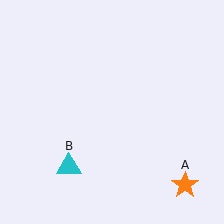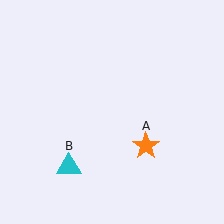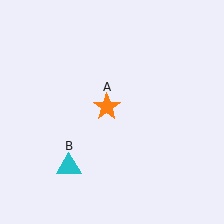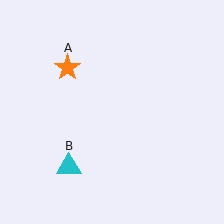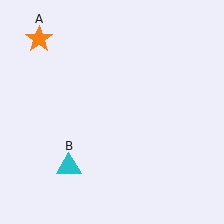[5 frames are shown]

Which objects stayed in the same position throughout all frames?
Cyan triangle (object B) remained stationary.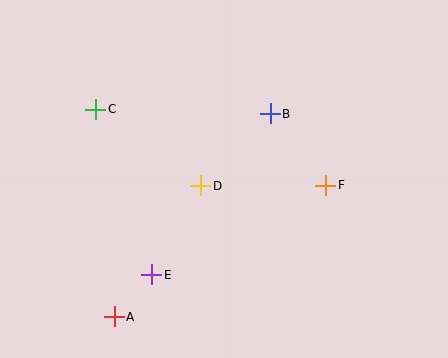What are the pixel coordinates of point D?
Point D is at (201, 186).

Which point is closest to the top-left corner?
Point C is closest to the top-left corner.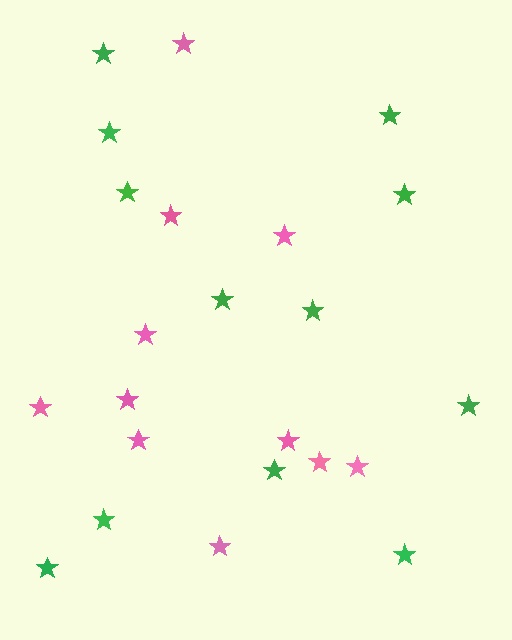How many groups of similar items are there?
There are 2 groups: one group of pink stars (11) and one group of green stars (12).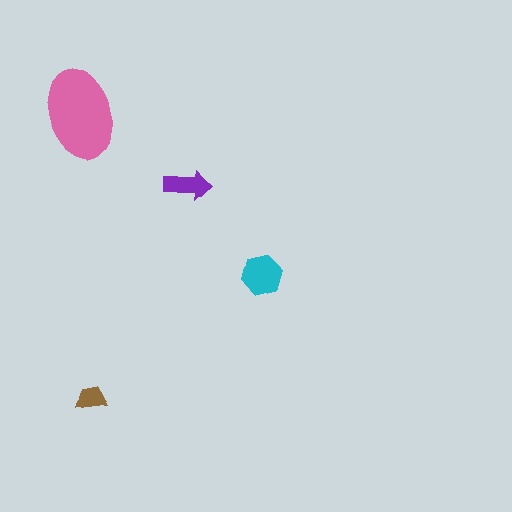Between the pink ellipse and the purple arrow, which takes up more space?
The pink ellipse.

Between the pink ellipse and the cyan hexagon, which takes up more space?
The pink ellipse.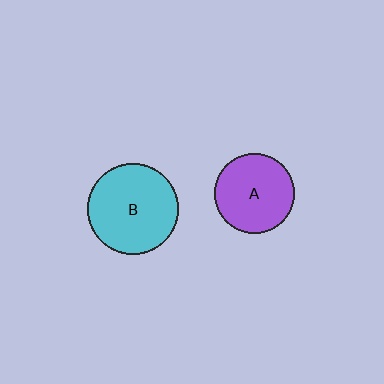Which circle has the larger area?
Circle B (cyan).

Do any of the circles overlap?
No, none of the circles overlap.